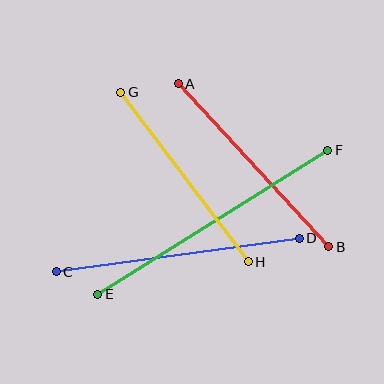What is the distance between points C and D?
The distance is approximately 245 pixels.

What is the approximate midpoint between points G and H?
The midpoint is at approximately (184, 177) pixels.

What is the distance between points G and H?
The distance is approximately 212 pixels.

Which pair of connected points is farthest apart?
Points E and F are farthest apart.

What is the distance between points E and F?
The distance is approximately 272 pixels.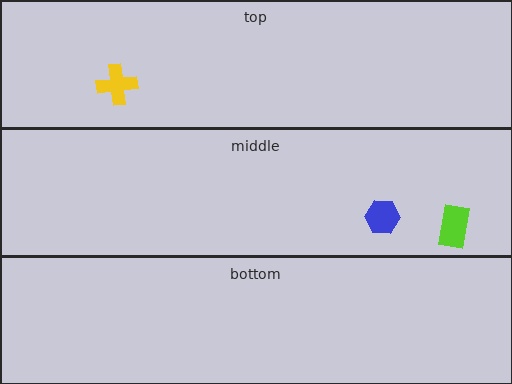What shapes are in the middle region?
The lime rectangle, the blue hexagon.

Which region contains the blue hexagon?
The middle region.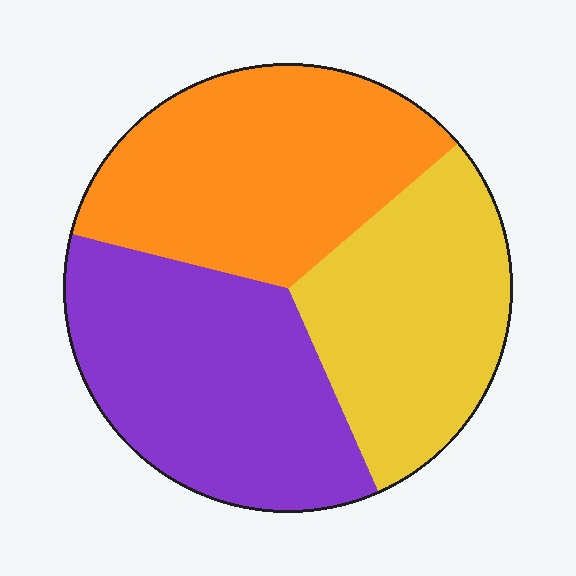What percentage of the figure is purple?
Purple covers 36% of the figure.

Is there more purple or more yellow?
Purple.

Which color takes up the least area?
Yellow, at roughly 30%.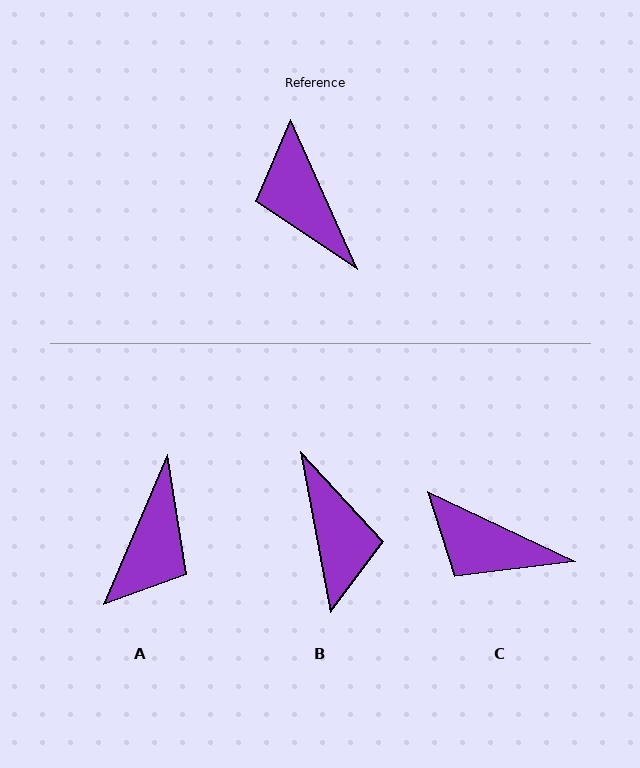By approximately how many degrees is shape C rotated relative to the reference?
Approximately 40 degrees counter-clockwise.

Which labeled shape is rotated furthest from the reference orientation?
B, about 166 degrees away.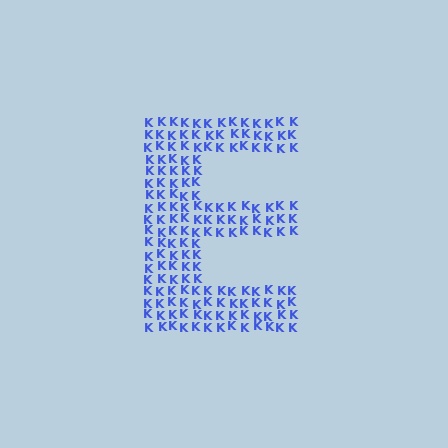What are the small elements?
The small elements are letter K's.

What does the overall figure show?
The overall figure shows the letter E.